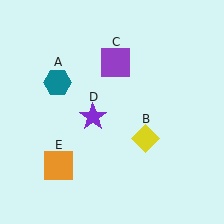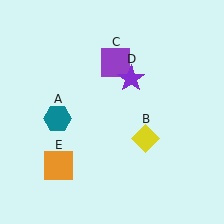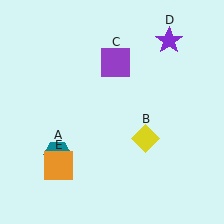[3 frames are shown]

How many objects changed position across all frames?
2 objects changed position: teal hexagon (object A), purple star (object D).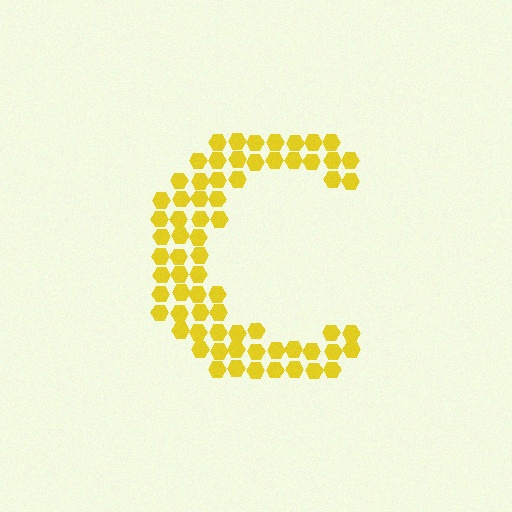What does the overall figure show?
The overall figure shows the letter C.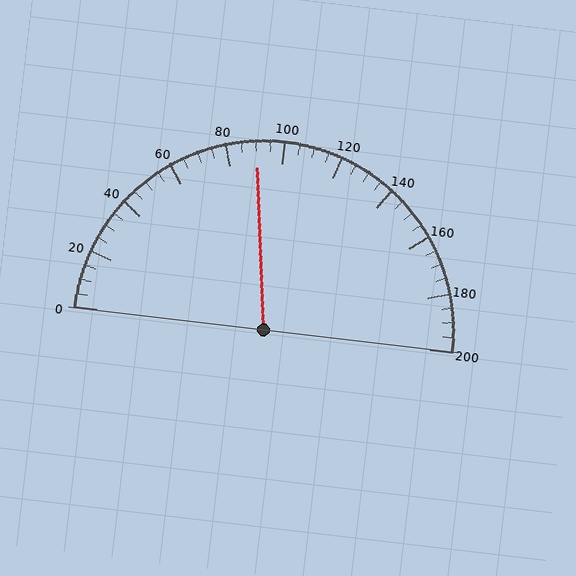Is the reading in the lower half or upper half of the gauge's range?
The reading is in the lower half of the range (0 to 200).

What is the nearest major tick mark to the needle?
The nearest major tick mark is 80.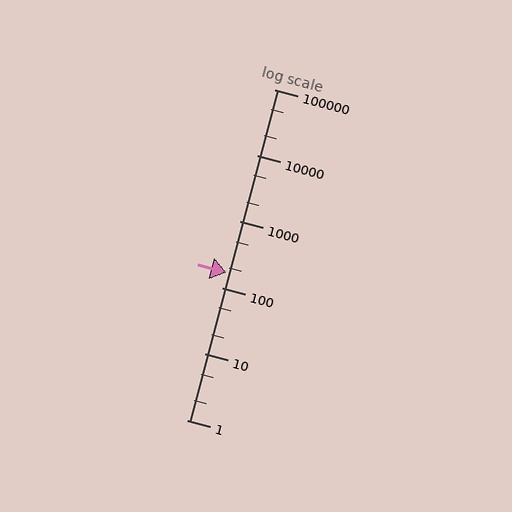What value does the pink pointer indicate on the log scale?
The pointer indicates approximately 170.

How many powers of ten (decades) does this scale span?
The scale spans 5 decades, from 1 to 100000.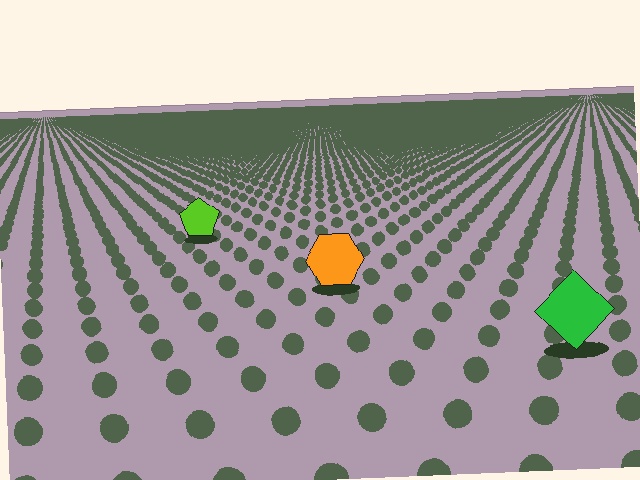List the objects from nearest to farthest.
From nearest to farthest: the green diamond, the orange hexagon, the lime pentagon.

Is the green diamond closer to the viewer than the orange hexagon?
Yes. The green diamond is closer — you can tell from the texture gradient: the ground texture is coarser near it.